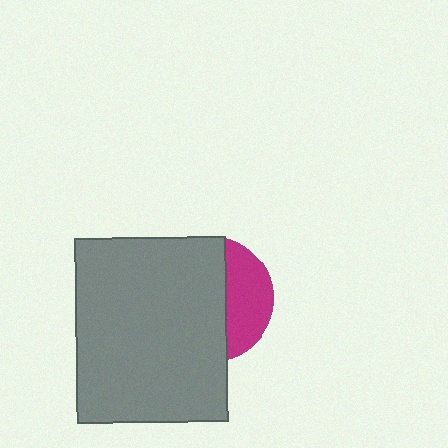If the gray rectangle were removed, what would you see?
You would see the complete magenta circle.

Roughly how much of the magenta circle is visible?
A small part of it is visible (roughly 34%).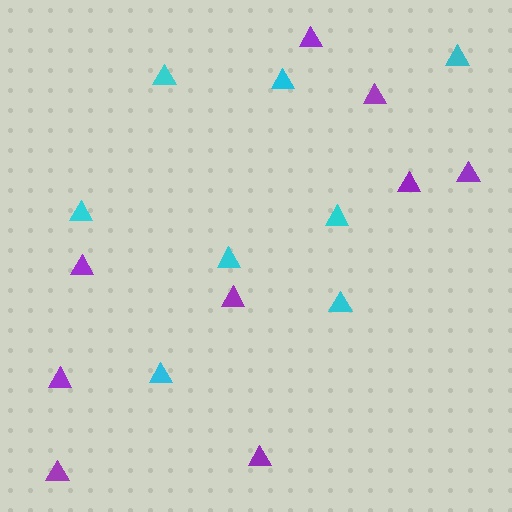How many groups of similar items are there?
There are 2 groups: one group of purple triangles (9) and one group of cyan triangles (8).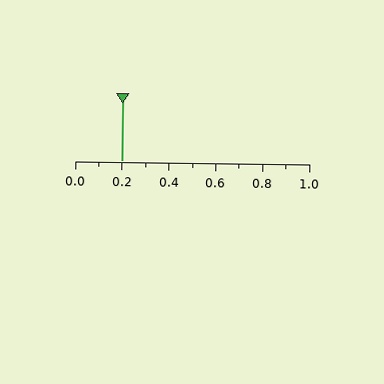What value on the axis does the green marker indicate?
The marker indicates approximately 0.2.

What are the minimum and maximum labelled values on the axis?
The axis runs from 0.0 to 1.0.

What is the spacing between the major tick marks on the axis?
The major ticks are spaced 0.2 apart.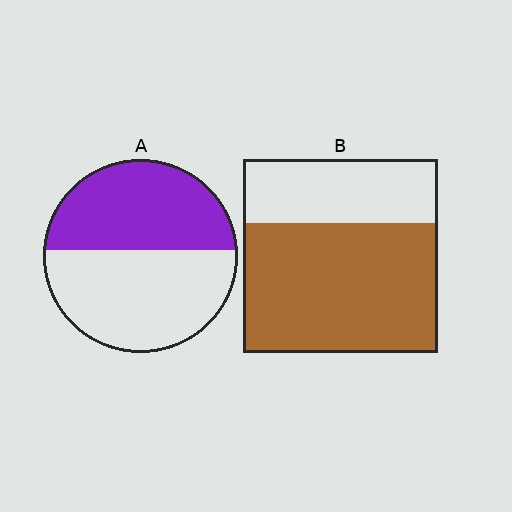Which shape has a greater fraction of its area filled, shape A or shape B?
Shape B.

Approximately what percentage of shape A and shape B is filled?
A is approximately 45% and B is approximately 65%.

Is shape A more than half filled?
Roughly half.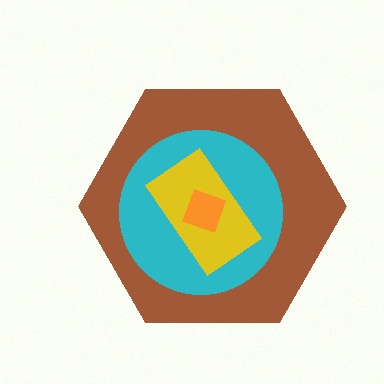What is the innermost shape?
The orange square.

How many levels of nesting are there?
4.